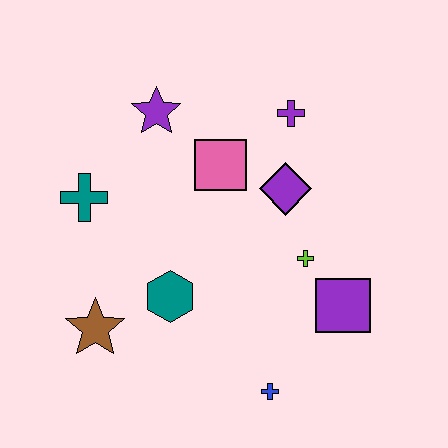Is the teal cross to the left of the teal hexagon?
Yes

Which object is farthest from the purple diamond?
The brown star is farthest from the purple diamond.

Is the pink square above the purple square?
Yes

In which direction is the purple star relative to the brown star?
The purple star is above the brown star.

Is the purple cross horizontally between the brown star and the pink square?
No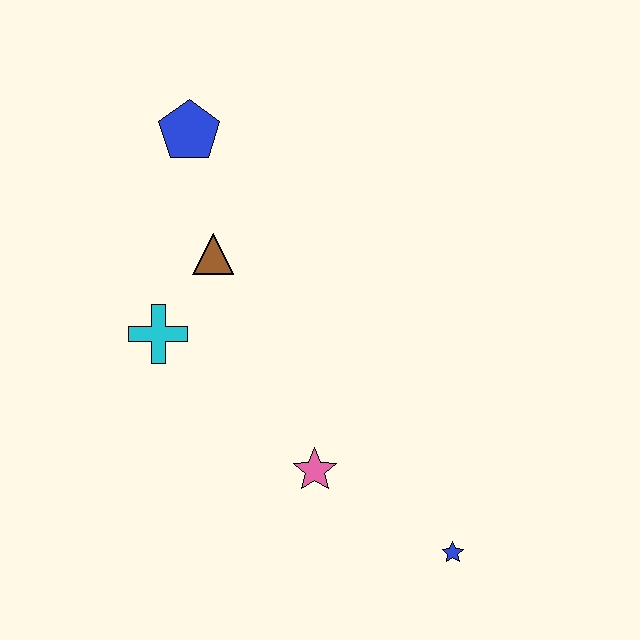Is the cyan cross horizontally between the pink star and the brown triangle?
No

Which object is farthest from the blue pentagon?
The blue star is farthest from the blue pentagon.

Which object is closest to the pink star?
The blue star is closest to the pink star.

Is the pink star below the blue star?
No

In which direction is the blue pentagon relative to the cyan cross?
The blue pentagon is above the cyan cross.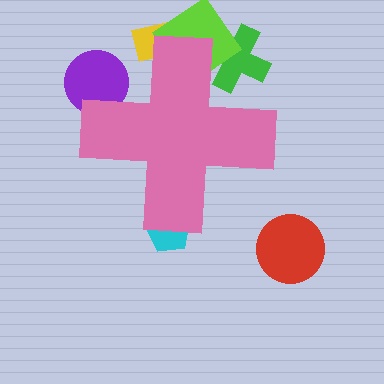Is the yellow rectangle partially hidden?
Yes, the yellow rectangle is partially hidden behind the pink cross.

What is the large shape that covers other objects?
A pink cross.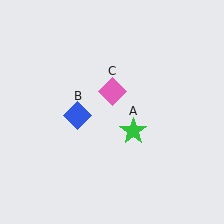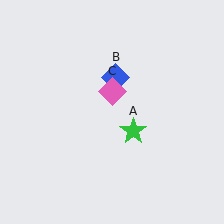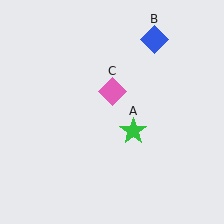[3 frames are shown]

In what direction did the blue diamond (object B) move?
The blue diamond (object B) moved up and to the right.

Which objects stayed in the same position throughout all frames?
Green star (object A) and pink diamond (object C) remained stationary.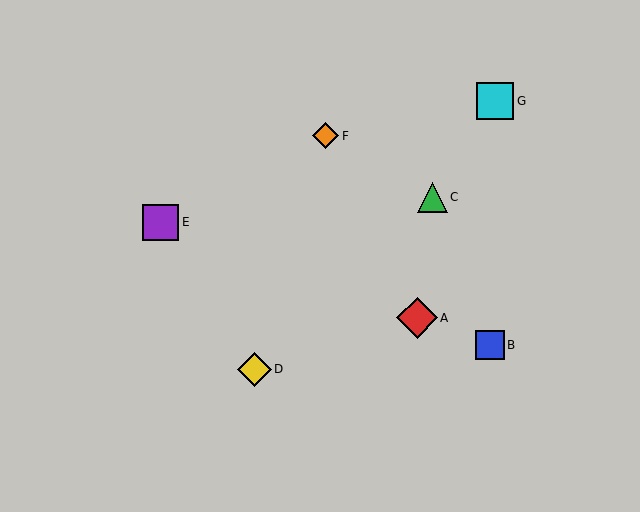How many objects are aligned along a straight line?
3 objects (A, B, E) are aligned along a straight line.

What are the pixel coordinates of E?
Object E is at (161, 222).